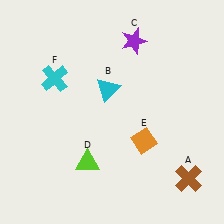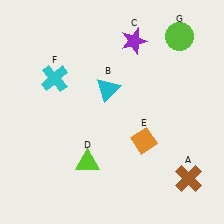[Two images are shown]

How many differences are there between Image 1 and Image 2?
There is 1 difference between the two images.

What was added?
A lime circle (G) was added in Image 2.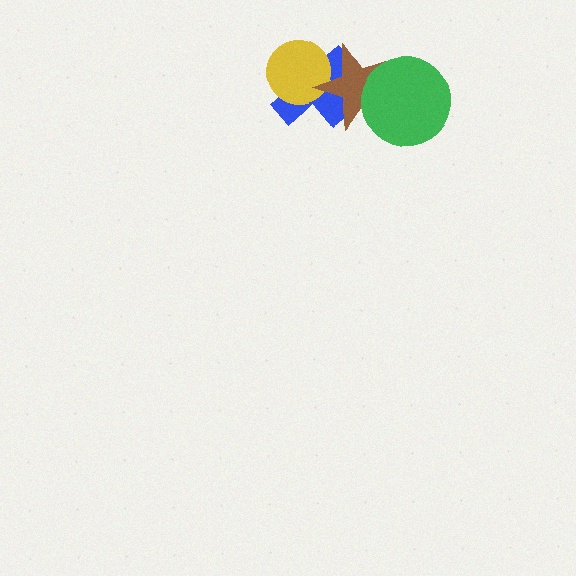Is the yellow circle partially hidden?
Yes, it is partially covered by another shape.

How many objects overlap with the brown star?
3 objects overlap with the brown star.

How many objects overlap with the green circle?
1 object overlaps with the green circle.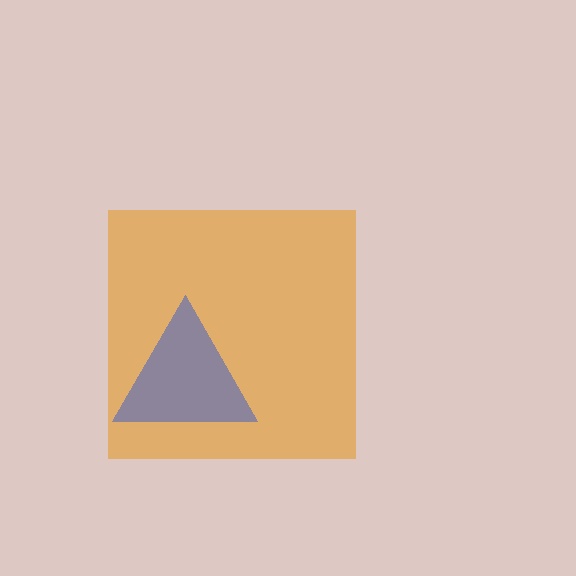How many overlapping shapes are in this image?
There are 2 overlapping shapes in the image.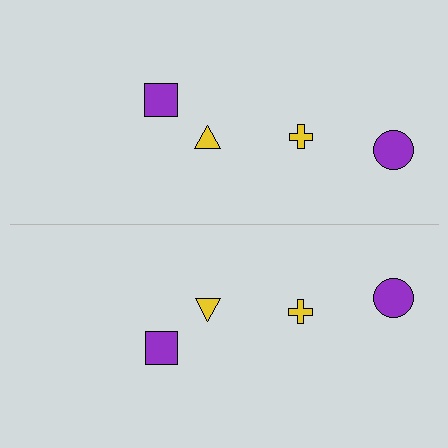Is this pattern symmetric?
Yes, this pattern has bilateral (reflection) symmetry.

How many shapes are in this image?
There are 8 shapes in this image.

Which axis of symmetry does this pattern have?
The pattern has a horizontal axis of symmetry running through the center of the image.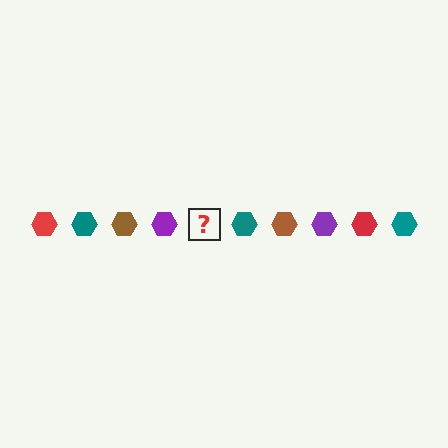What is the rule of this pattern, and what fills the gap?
The rule is that the pattern cycles through red, teal, brown, purple hexagons. The gap should be filled with a red hexagon.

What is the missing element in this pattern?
The missing element is a red hexagon.